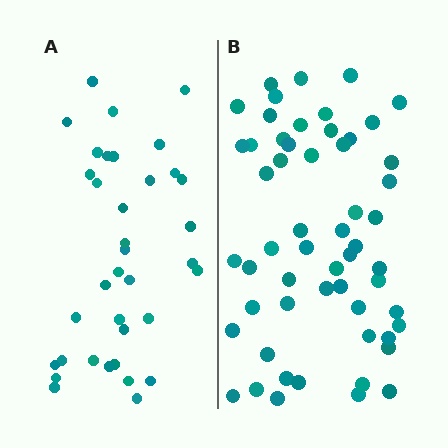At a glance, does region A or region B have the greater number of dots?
Region B (the right region) has more dots.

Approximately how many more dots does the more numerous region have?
Region B has approximately 20 more dots than region A.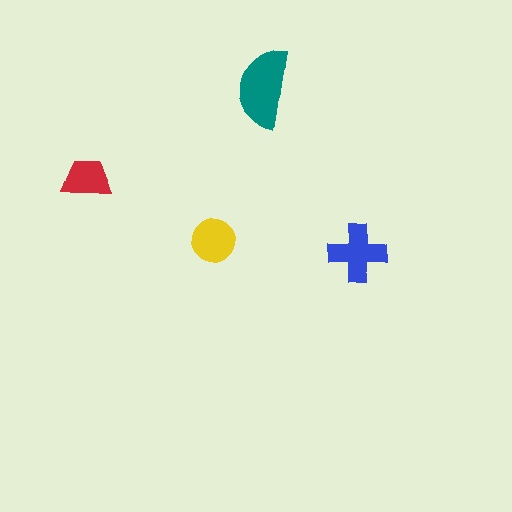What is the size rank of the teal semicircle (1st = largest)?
1st.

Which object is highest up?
The teal semicircle is topmost.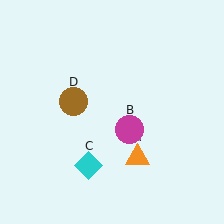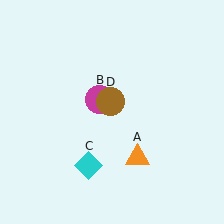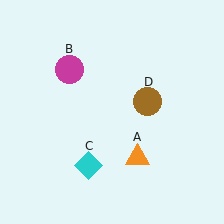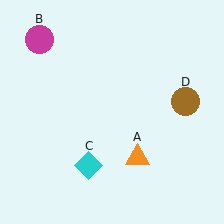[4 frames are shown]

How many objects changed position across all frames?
2 objects changed position: magenta circle (object B), brown circle (object D).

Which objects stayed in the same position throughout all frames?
Orange triangle (object A) and cyan diamond (object C) remained stationary.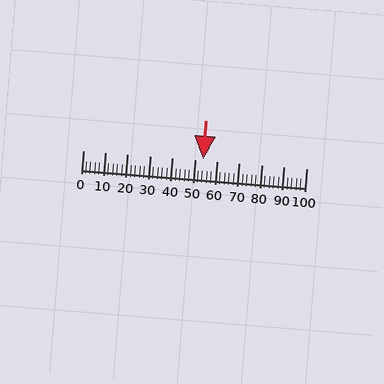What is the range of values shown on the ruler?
The ruler shows values from 0 to 100.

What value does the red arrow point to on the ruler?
The red arrow points to approximately 54.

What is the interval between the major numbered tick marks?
The major tick marks are spaced 10 units apart.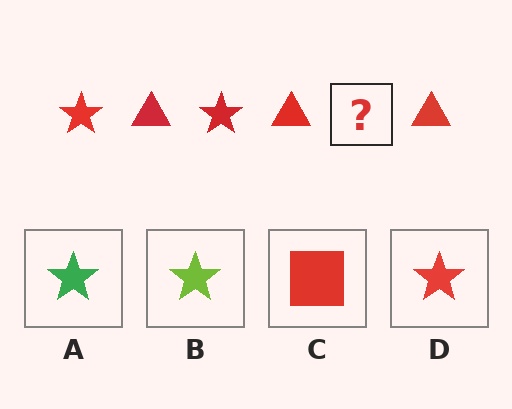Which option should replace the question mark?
Option D.